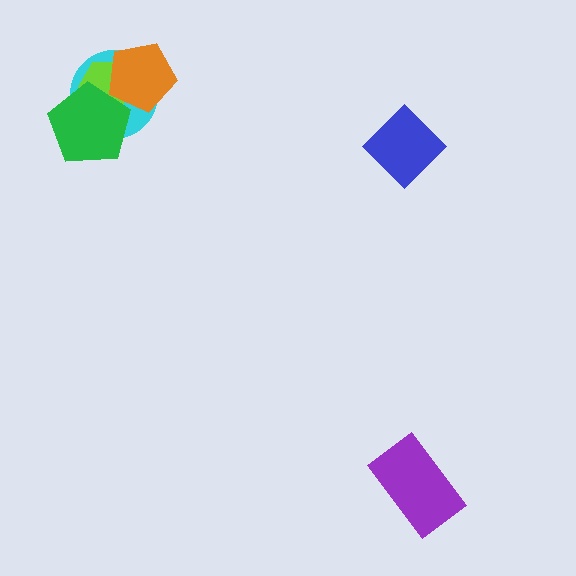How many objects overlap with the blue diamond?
0 objects overlap with the blue diamond.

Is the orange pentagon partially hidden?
Yes, it is partially covered by another shape.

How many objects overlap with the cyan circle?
3 objects overlap with the cyan circle.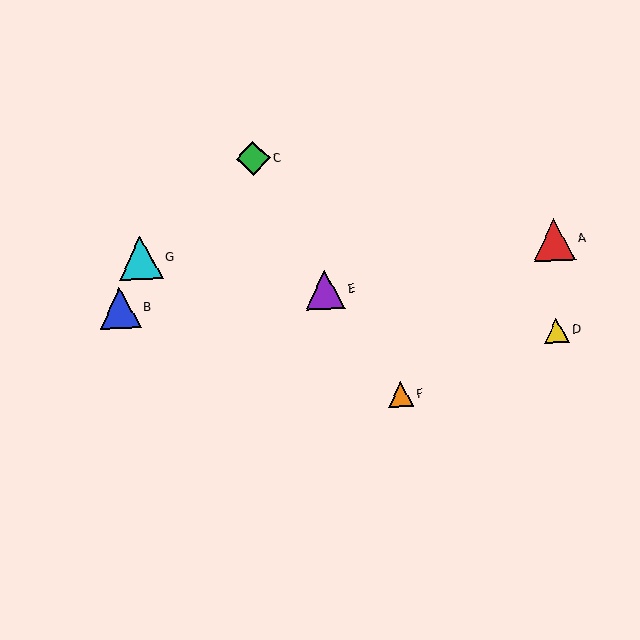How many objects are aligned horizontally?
2 objects (A, G) are aligned horizontally.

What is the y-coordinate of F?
Object F is at y≈394.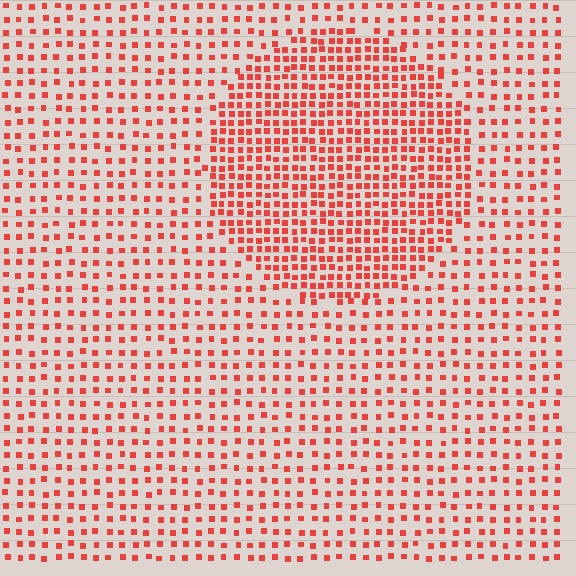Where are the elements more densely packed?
The elements are more densely packed inside the circle boundary.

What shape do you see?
I see a circle.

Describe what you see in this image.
The image contains small red elements arranged at two different densities. A circle-shaped region is visible where the elements are more densely packed than the surrounding area.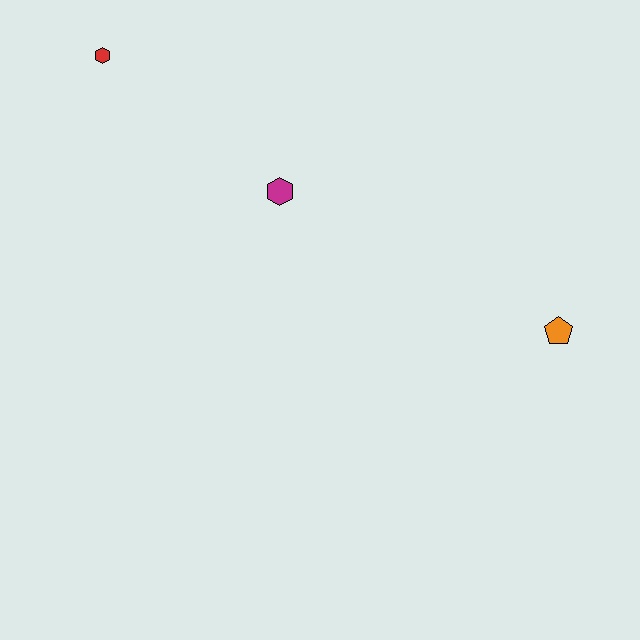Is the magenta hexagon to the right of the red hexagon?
Yes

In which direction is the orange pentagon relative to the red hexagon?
The orange pentagon is to the right of the red hexagon.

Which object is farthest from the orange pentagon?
The red hexagon is farthest from the orange pentagon.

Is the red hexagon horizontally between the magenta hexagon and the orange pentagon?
No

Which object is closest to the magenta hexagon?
The red hexagon is closest to the magenta hexagon.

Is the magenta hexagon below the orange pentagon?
No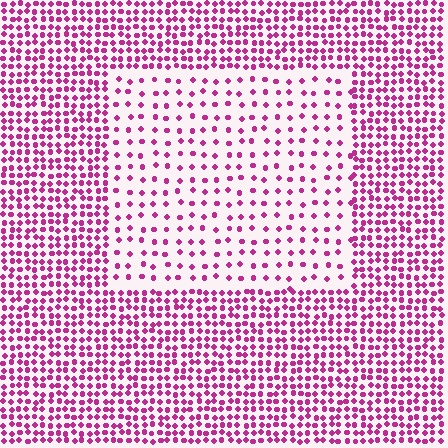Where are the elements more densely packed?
The elements are more densely packed outside the rectangle boundary.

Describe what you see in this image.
The image contains small magenta elements arranged at two different densities. A rectangle-shaped region is visible where the elements are less densely packed than the surrounding area.